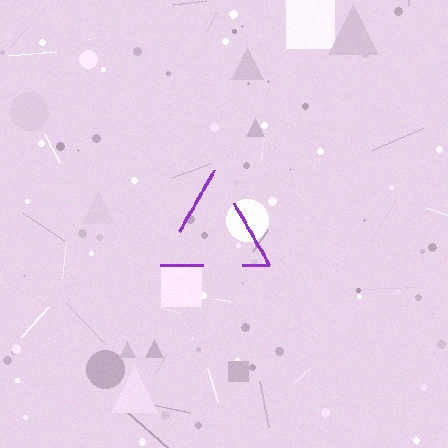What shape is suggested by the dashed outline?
The dashed outline suggests a triangle.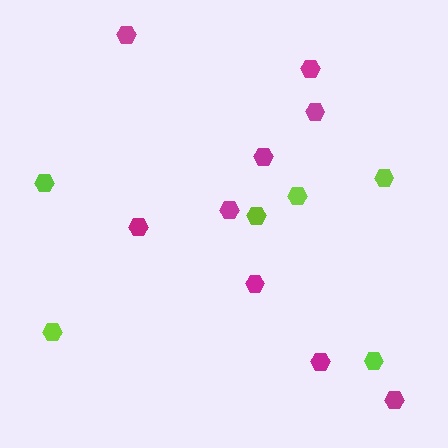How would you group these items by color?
There are 2 groups: one group of lime hexagons (6) and one group of magenta hexagons (9).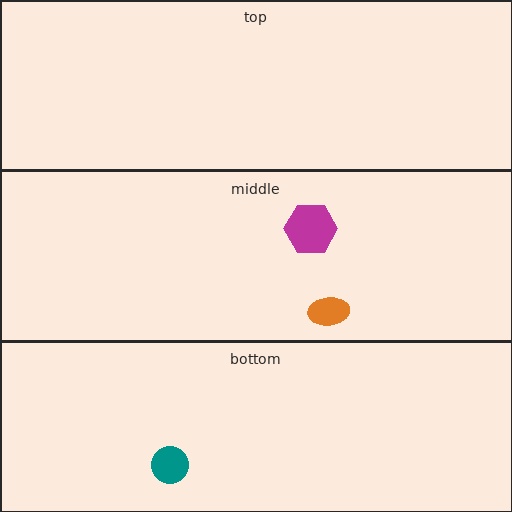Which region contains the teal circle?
The bottom region.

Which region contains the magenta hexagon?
The middle region.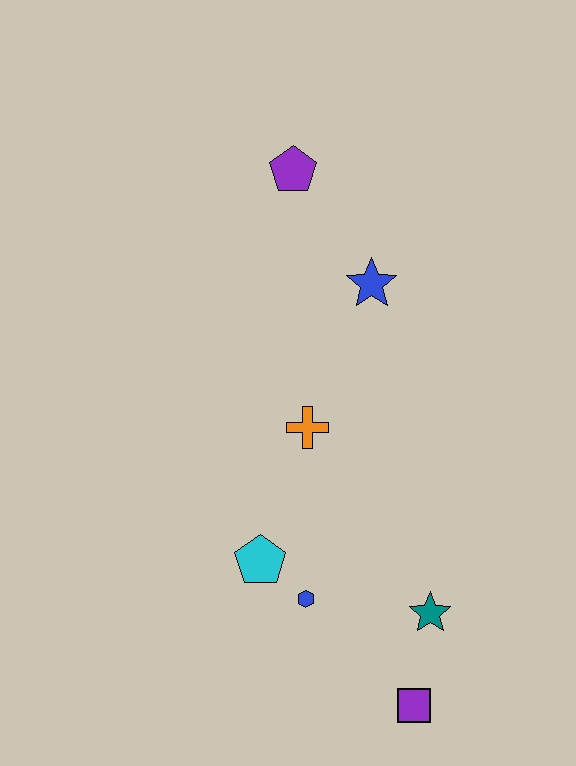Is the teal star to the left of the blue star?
No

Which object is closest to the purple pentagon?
The blue star is closest to the purple pentagon.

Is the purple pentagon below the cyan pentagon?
No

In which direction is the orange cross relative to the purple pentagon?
The orange cross is below the purple pentagon.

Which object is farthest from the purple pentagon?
The purple square is farthest from the purple pentagon.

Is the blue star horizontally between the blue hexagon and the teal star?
Yes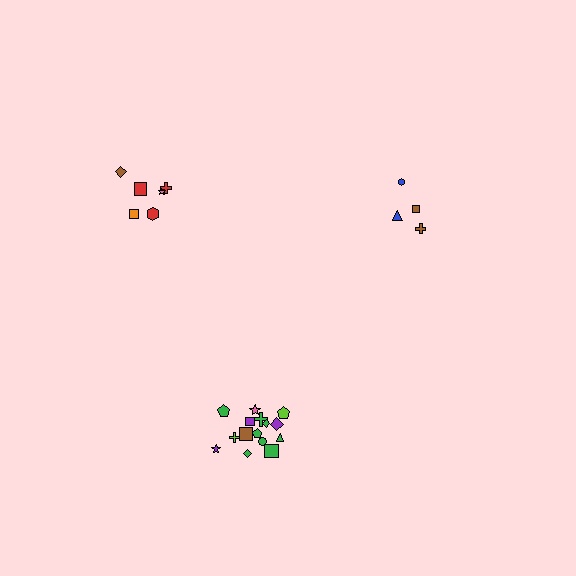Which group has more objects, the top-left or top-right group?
The top-left group.